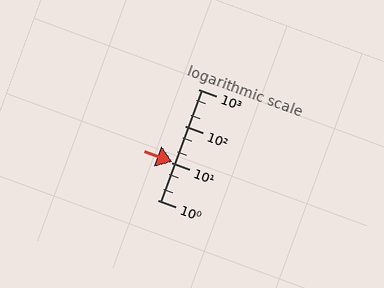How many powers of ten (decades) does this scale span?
The scale spans 3 decades, from 1 to 1000.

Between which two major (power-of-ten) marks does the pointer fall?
The pointer is between 10 and 100.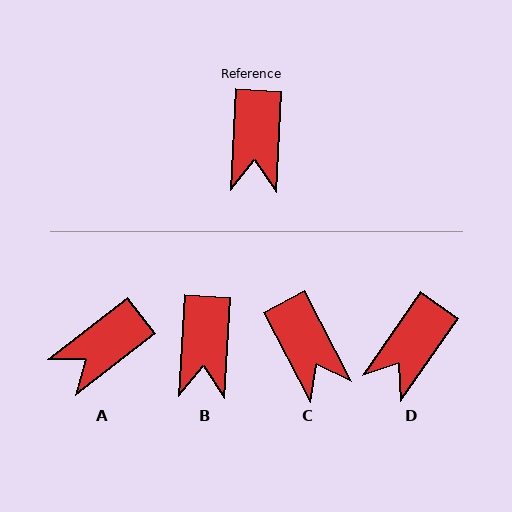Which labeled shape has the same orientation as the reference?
B.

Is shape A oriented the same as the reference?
No, it is off by about 49 degrees.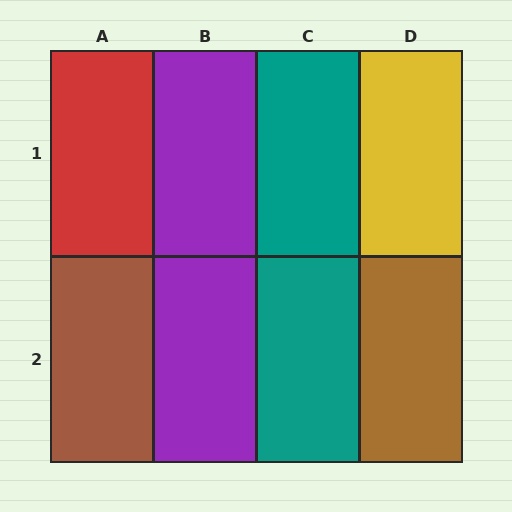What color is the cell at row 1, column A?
Red.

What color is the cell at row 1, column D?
Yellow.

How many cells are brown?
2 cells are brown.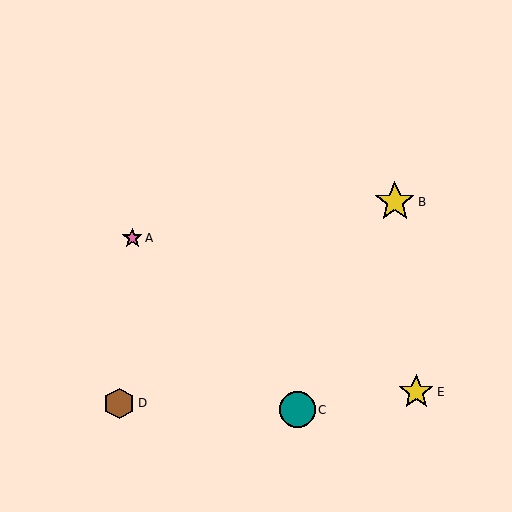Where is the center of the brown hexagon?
The center of the brown hexagon is at (119, 403).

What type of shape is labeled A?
Shape A is a pink star.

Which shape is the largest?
The yellow star (labeled B) is the largest.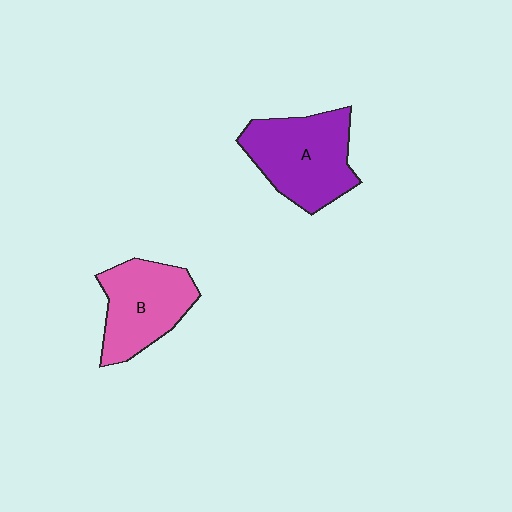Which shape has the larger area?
Shape A (purple).